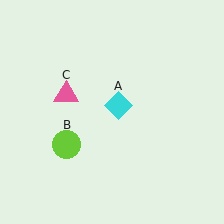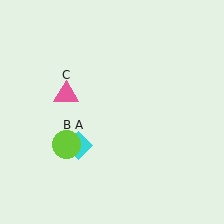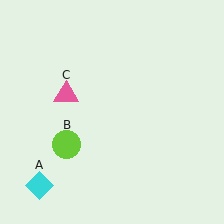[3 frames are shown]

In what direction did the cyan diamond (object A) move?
The cyan diamond (object A) moved down and to the left.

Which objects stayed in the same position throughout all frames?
Lime circle (object B) and pink triangle (object C) remained stationary.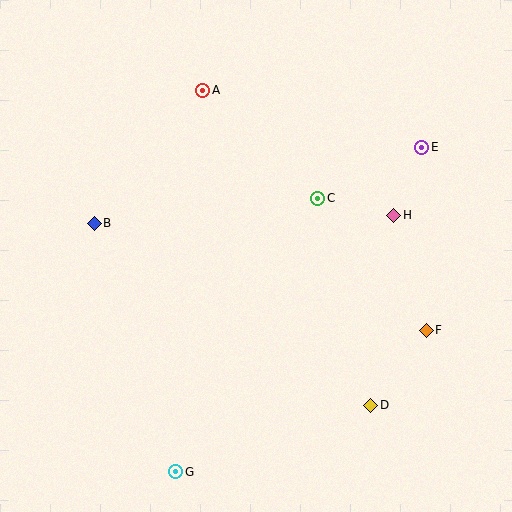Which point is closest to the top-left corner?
Point A is closest to the top-left corner.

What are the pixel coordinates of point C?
Point C is at (318, 198).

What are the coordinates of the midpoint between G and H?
The midpoint between G and H is at (285, 343).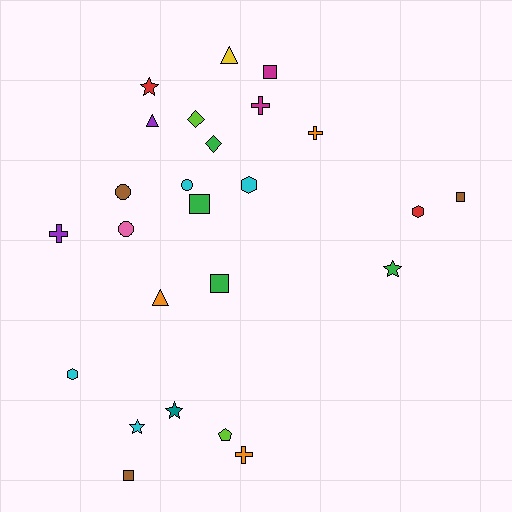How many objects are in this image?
There are 25 objects.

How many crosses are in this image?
There are 4 crosses.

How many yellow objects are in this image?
There is 1 yellow object.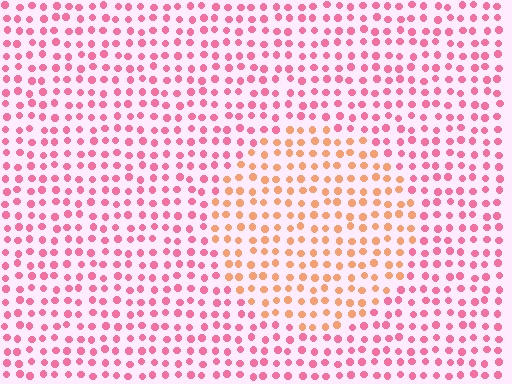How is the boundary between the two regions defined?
The boundary is defined purely by a slight shift in hue (about 44 degrees). Spacing, size, and orientation are identical on both sides.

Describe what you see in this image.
The image is filled with small pink elements in a uniform arrangement. A circle-shaped region is visible where the elements are tinted to a slightly different hue, forming a subtle color boundary.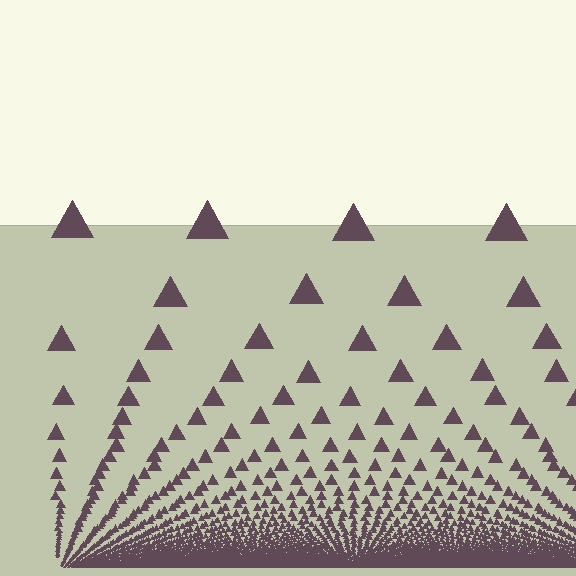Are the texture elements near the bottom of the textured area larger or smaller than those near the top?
Smaller. The gradient is inverted — elements near the bottom are smaller and denser.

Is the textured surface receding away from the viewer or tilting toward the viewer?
The surface appears to tilt toward the viewer. Texture elements get larger and sparser toward the top.